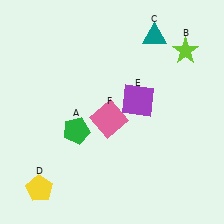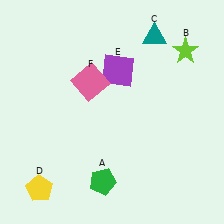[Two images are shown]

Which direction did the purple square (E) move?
The purple square (E) moved up.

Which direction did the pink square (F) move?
The pink square (F) moved up.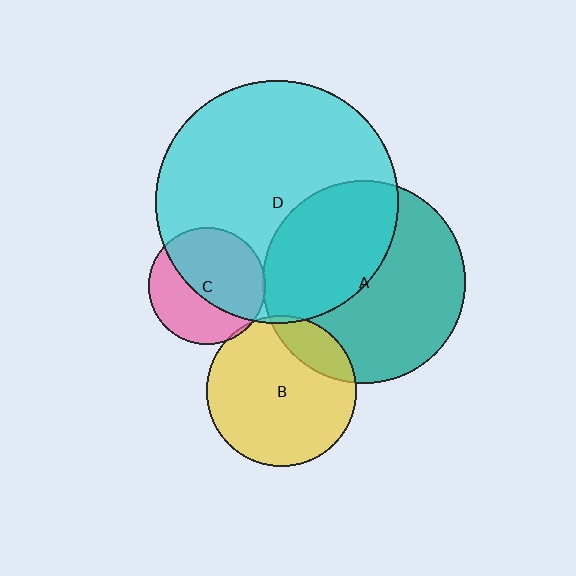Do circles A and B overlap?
Yes.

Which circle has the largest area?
Circle D (cyan).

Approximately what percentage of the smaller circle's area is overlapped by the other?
Approximately 15%.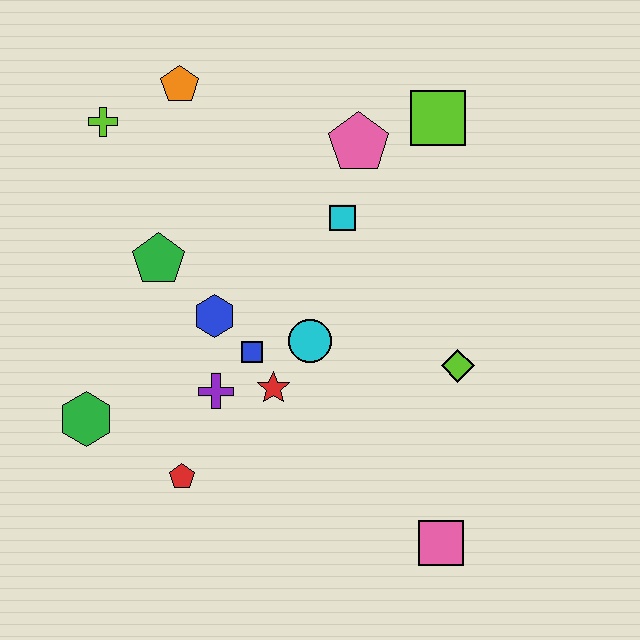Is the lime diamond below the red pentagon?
No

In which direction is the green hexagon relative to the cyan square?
The green hexagon is to the left of the cyan square.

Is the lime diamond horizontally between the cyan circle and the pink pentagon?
No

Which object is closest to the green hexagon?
The red pentagon is closest to the green hexagon.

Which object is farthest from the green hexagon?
The lime square is farthest from the green hexagon.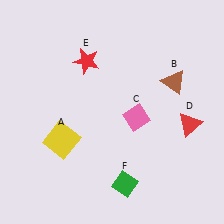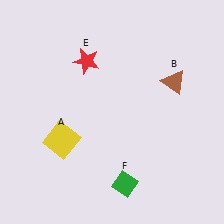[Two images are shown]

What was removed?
The red triangle (D), the pink diamond (C) were removed in Image 2.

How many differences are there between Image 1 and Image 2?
There are 2 differences between the two images.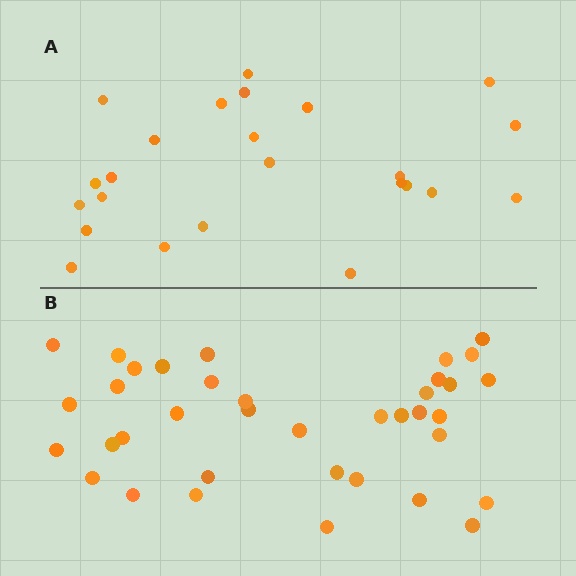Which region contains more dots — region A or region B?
Region B (the bottom region) has more dots.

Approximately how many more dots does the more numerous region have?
Region B has approximately 15 more dots than region A.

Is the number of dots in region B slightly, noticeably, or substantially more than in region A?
Region B has substantially more. The ratio is roughly 1.5 to 1.